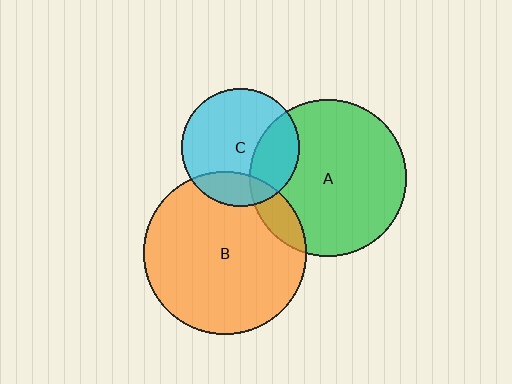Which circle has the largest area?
Circle B (orange).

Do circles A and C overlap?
Yes.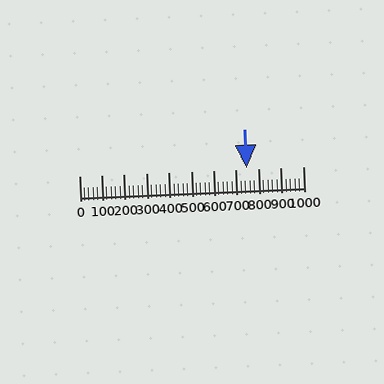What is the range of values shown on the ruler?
The ruler shows values from 0 to 1000.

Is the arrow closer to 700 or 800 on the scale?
The arrow is closer to 700.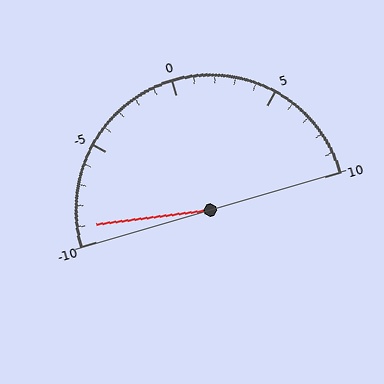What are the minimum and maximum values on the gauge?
The gauge ranges from -10 to 10.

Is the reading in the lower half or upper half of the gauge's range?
The reading is in the lower half of the range (-10 to 10).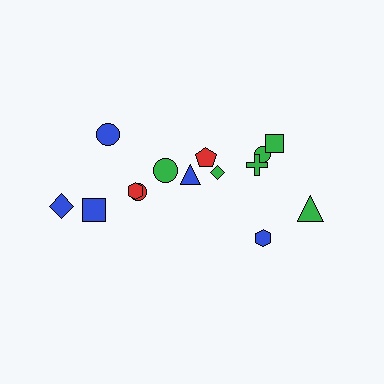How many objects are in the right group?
There are 6 objects.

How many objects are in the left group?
There are 8 objects.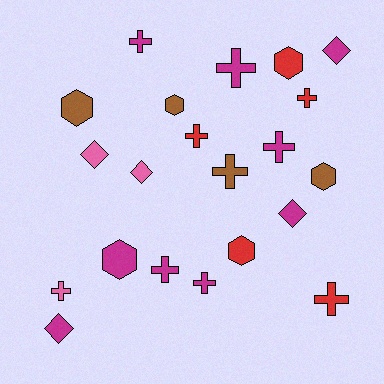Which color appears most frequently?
Magenta, with 9 objects.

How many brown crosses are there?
There is 1 brown cross.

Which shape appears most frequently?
Cross, with 10 objects.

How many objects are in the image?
There are 21 objects.